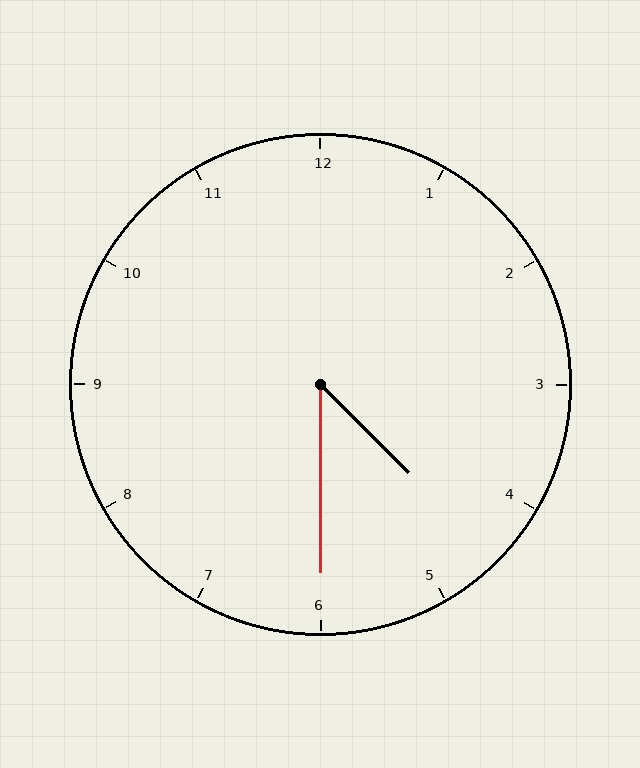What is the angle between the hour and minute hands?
Approximately 45 degrees.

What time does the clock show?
4:30.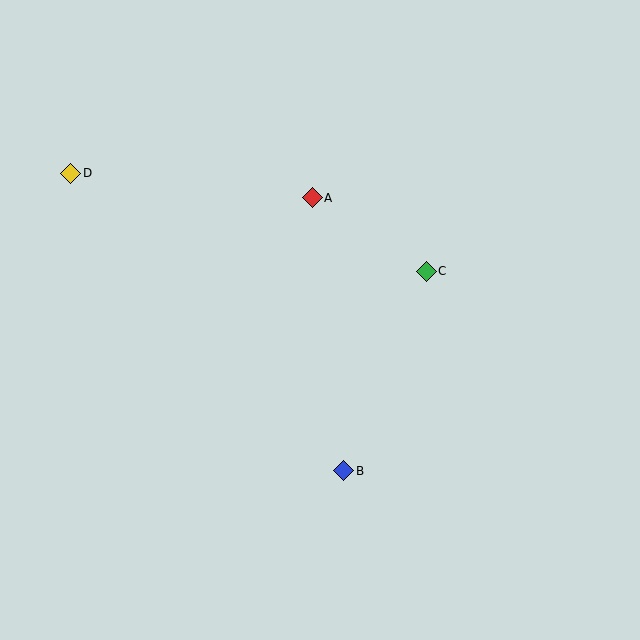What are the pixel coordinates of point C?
Point C is at (426, 271).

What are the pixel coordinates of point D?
Point D is at (71, 173).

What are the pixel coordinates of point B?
Point B is at (344, 471).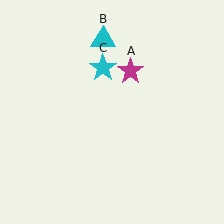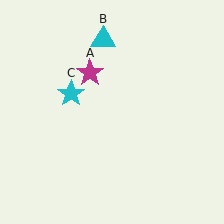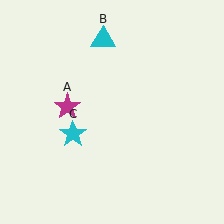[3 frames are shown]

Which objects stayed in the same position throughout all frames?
Cyan triangle (object B) remained stationary.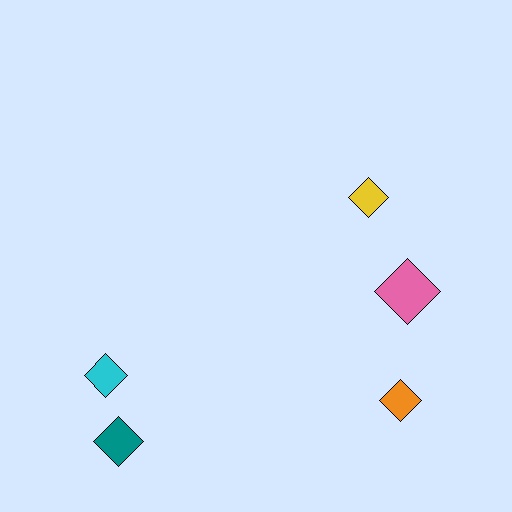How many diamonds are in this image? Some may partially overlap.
There are 5 diamonds.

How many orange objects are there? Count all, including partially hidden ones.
There is 1 orange object.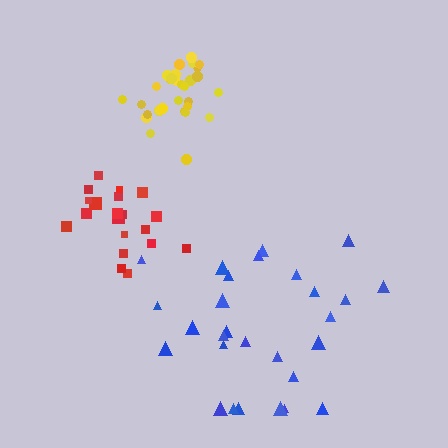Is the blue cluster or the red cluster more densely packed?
Red.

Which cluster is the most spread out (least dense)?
Blue.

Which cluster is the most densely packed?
Yellow.